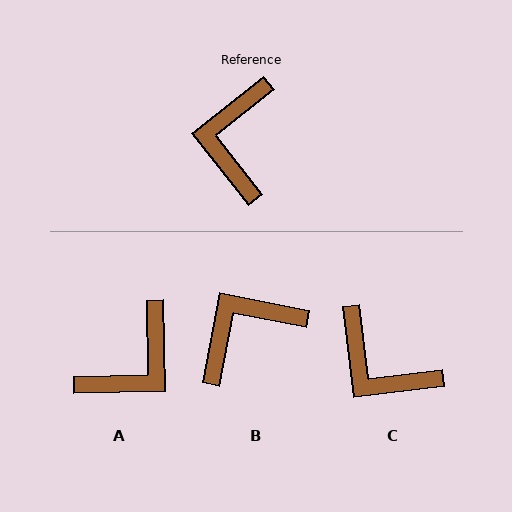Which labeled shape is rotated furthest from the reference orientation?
A, about 143 degrees away.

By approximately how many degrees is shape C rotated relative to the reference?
Approximately 59 degrees counter-clockwise.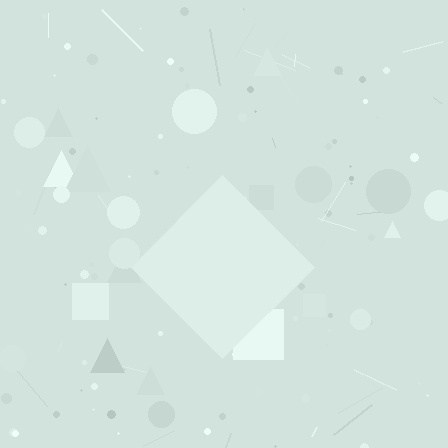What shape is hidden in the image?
A diamond is hidden in the image.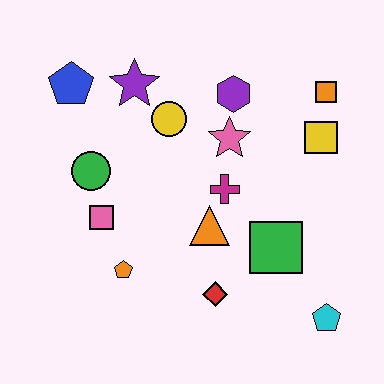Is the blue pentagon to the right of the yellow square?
No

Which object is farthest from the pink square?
The orange square is farthest from the pink square.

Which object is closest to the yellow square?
The orange square is closest to the yellow square.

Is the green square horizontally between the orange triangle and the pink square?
No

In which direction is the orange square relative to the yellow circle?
The orange square is to the right of the yellow circle.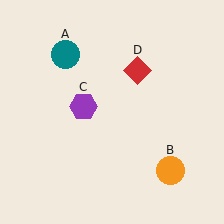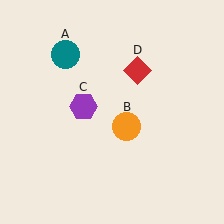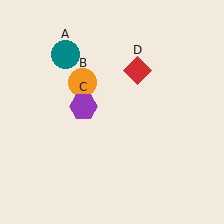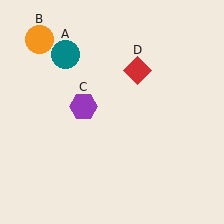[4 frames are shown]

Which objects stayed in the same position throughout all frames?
Teal circle (object A) and purple hexagon (object C) and red diamond (object D) remained stationary.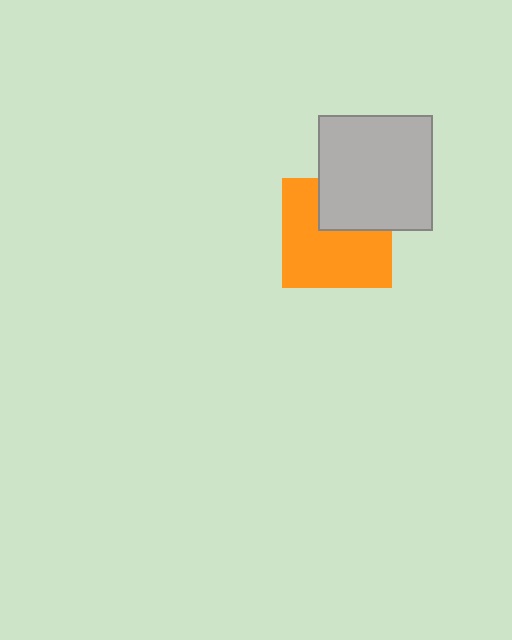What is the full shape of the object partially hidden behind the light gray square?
The partially hidden object is an orange square.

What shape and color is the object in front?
The object in front is a light gray square.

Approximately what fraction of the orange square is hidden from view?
Roughly 33% of the orange square is hidden behind the light gray square.